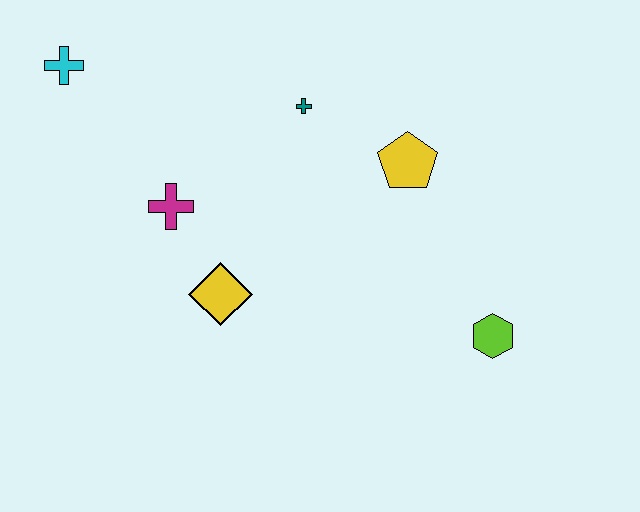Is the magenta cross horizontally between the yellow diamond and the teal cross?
No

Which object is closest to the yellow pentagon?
The teal cross is closest to the yellow pentagon.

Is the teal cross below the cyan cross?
Yes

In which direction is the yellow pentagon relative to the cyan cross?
The yellow pentagon is to the right of the cyan cross.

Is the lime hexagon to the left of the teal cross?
No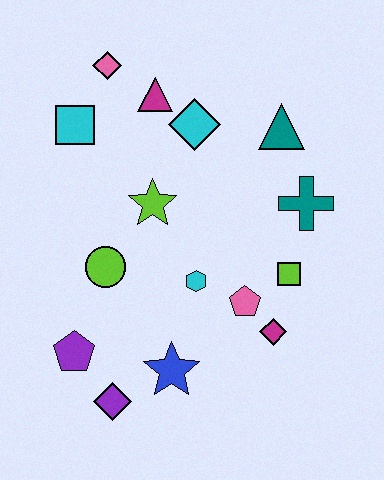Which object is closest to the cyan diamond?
The magenta triangle is closest to the cyan diamond.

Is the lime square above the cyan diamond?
No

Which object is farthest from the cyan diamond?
The purple diamond is farthest from the cyan diamond.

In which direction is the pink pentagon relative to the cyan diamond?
The pink pentagon is below the cyan diamond.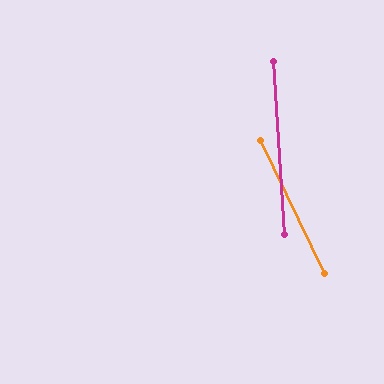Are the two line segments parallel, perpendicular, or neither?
Neither parallel nor perpendicular — they differ by about 22°.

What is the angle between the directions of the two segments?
Approximately 22 degrees.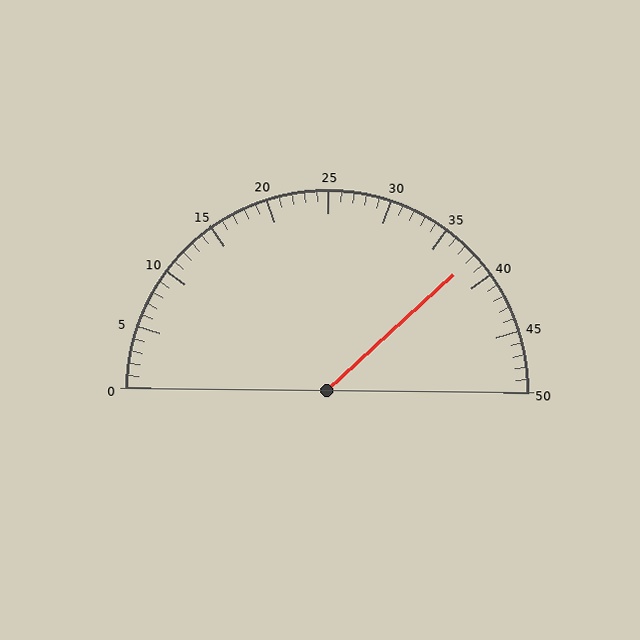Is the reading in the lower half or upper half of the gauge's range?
The reading is in the upper half of the range (0 to 50).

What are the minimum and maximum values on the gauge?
The gauge ranges from 0 to 50.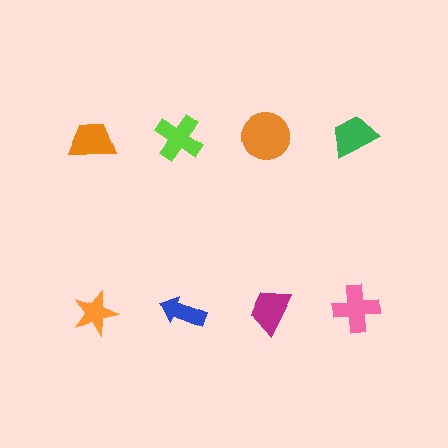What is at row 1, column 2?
A lime cross.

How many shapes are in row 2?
4 shapes.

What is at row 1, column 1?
An orange trapezoid.